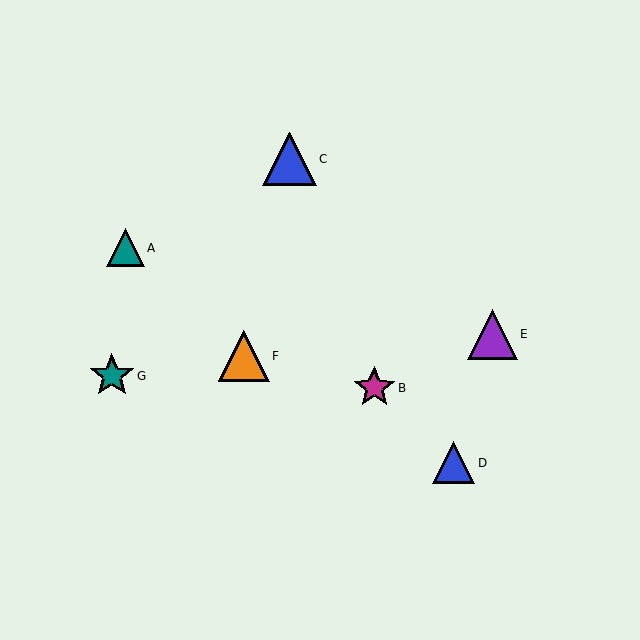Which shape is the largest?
The blue triangle (labeled C) is the largest.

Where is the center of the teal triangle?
The center of the teal triangle is at (126, 248).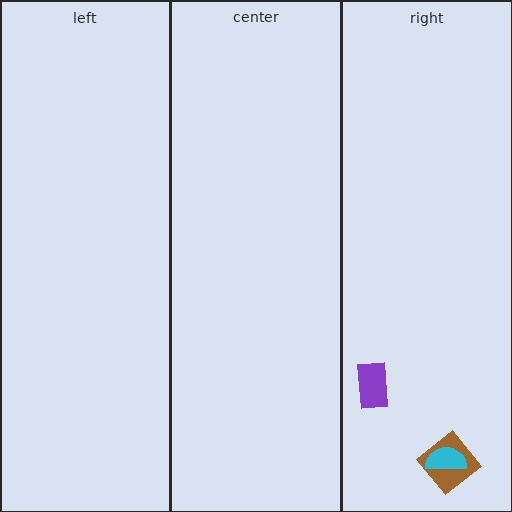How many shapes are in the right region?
3.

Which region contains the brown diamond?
The right region.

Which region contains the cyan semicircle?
The right region.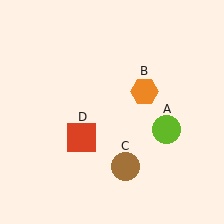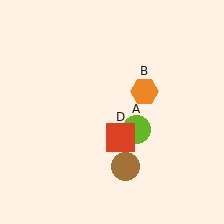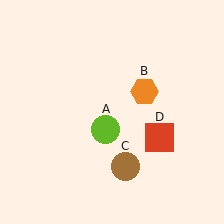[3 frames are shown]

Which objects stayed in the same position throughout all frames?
Orange hexagon (object B) and brown circle (object C) remained stationary.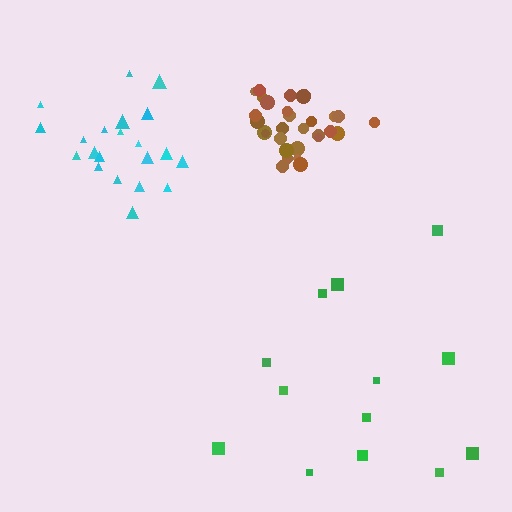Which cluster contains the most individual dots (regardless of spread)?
Brown (30).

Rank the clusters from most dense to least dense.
brown, cyan, green.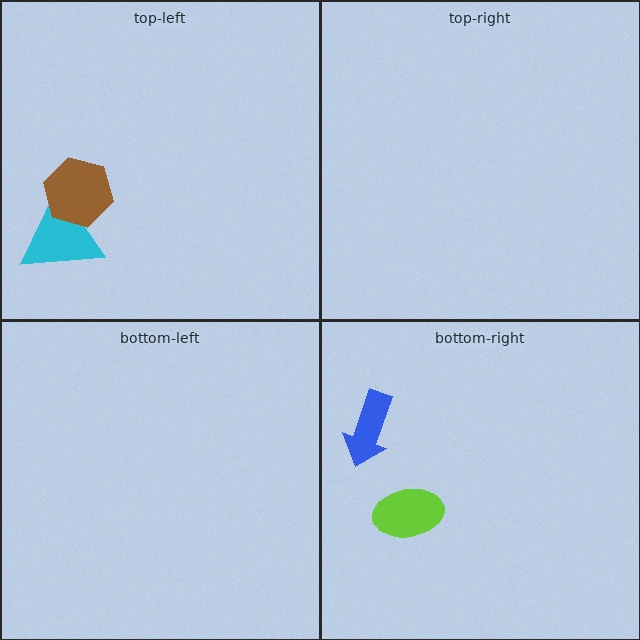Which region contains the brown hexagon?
The top-left region.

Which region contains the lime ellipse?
The bottom-right region.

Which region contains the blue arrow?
The bottom-right region.